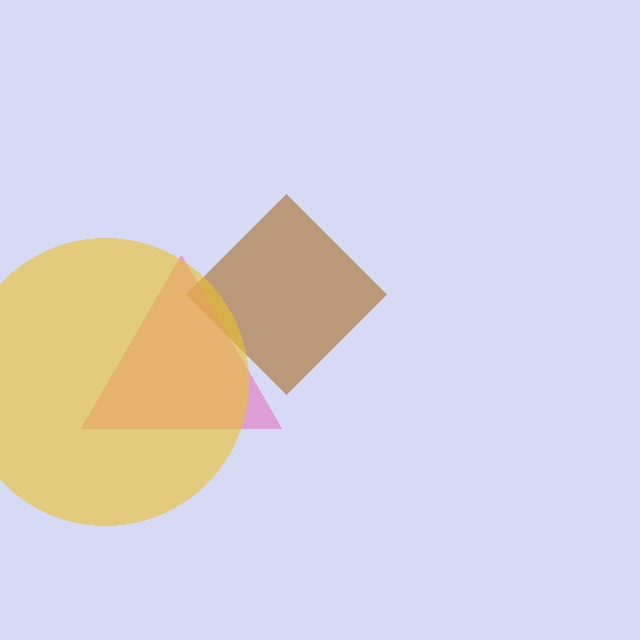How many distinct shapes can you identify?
There are 3 distinct shapes: a brown diamond, a pink triangle, a yellow circle.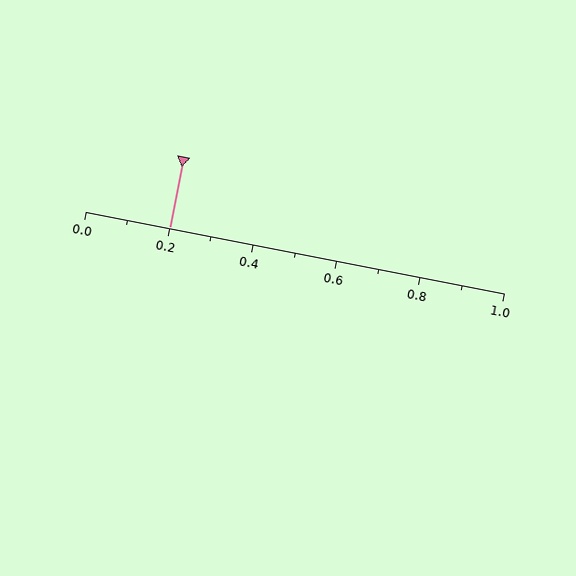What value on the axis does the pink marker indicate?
The marker indicates approximately 0.2.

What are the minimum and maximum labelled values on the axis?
The axis runs from 0.0 to 1.0.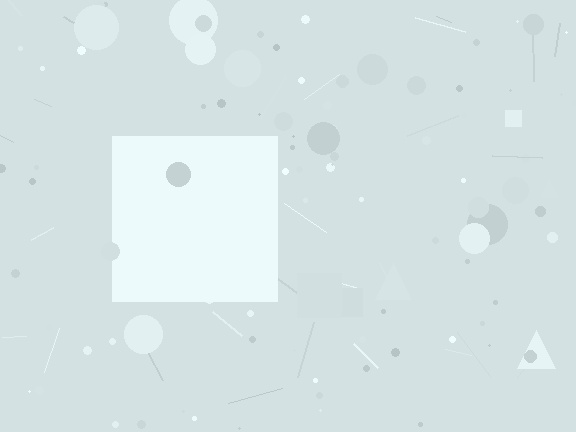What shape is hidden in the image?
A square is hidden in the image.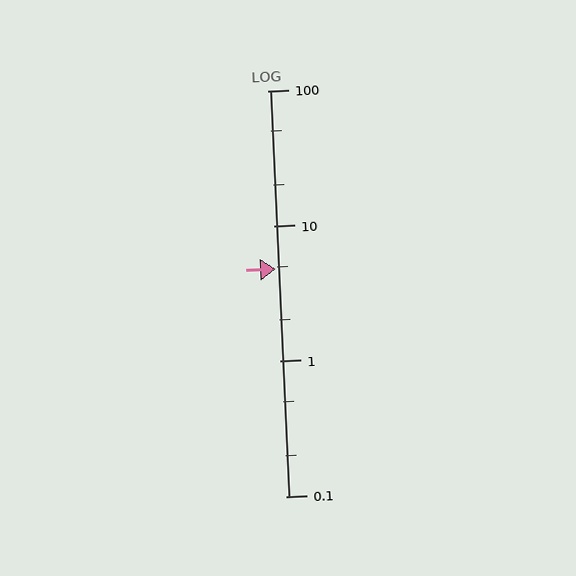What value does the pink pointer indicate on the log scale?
The pointer indicates approximately 4.8.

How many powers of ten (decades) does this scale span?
The scale spans 3 decades, from 0.1 to 100.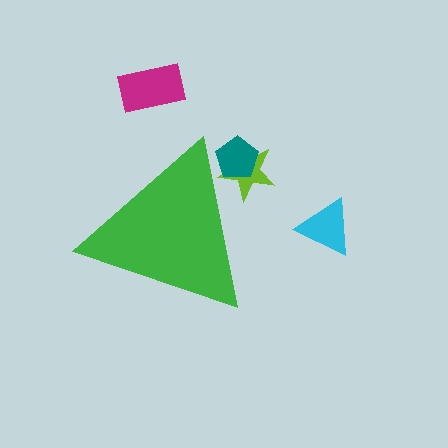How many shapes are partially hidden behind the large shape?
2 shapes are partially hidden.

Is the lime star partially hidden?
Yes, the lime star is partially hidden behind the green triangle.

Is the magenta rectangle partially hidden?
No, the magenta rectangle is fully visible.